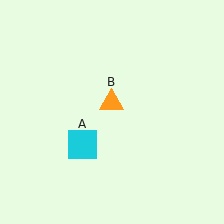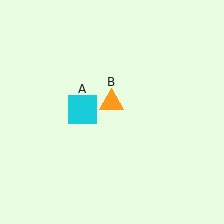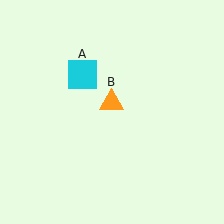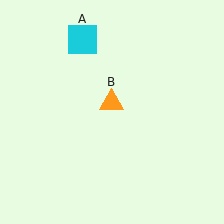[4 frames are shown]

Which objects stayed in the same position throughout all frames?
Orange triangle (object B) remained stationary.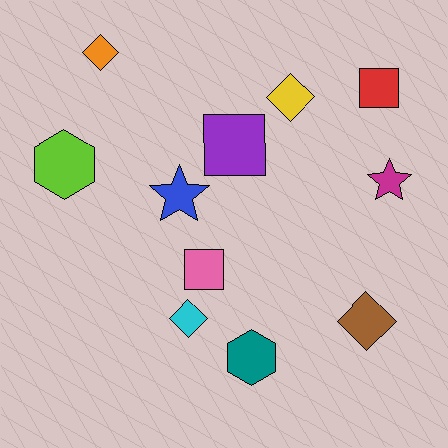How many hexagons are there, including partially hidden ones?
There are 2 hexagons.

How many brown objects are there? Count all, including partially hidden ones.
There is 1 brown object.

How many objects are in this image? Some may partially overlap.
There are 11 objects.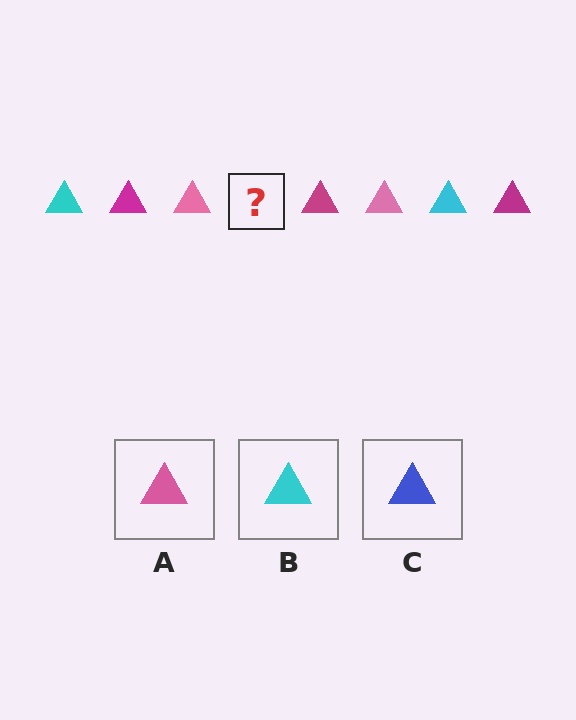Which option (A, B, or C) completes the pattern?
B.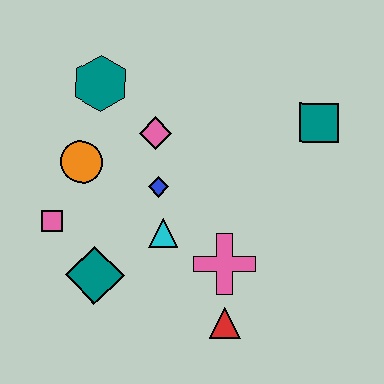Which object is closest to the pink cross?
The red triangle is closest to the pink cross.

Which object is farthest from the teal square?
The pink square is farthest from the teal square.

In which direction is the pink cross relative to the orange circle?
The pink cross is to the right of the orange circle.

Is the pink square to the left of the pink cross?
Yes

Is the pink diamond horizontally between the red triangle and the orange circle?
Yes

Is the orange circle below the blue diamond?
No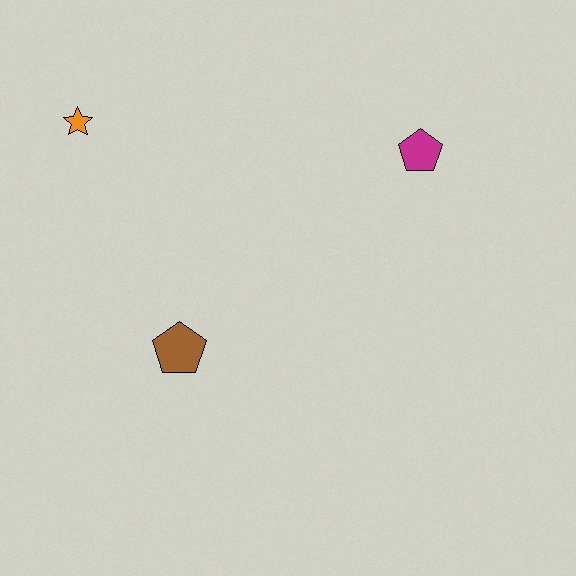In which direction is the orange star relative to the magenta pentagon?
The orange star is to the left of the magenta pentagon.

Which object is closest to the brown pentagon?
The orange star is closest to the brown pentagon.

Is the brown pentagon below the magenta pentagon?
Yes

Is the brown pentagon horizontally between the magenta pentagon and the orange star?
Yes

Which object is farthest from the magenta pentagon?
The orange star is farthest from the magenta pentagon.